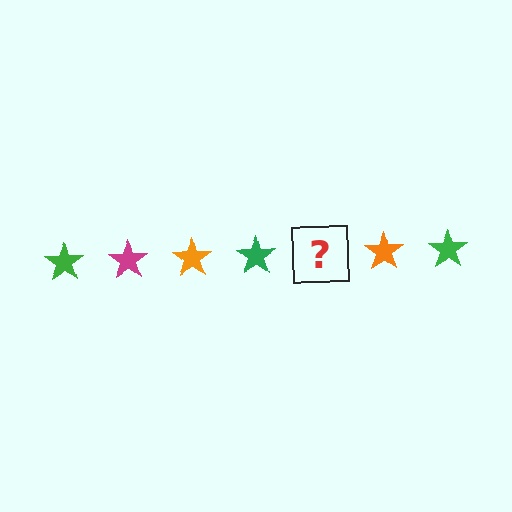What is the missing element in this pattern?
The missing element is a magenta star.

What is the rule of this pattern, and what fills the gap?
The rule is that the pattern cycles through green, magenta, orange stars. The gap should be filled with a magenta star.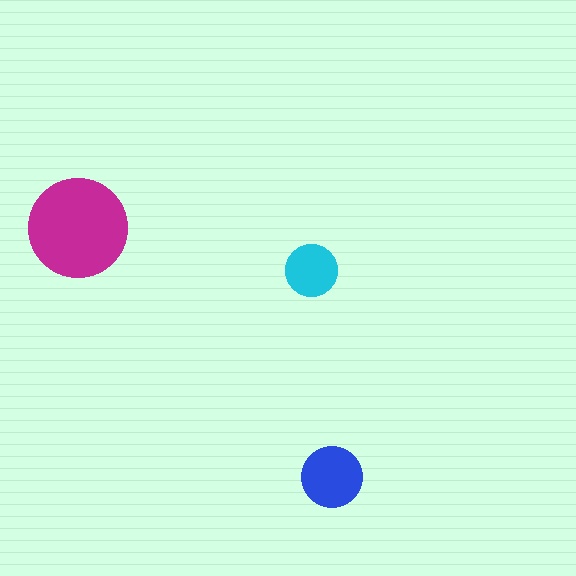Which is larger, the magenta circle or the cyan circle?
The magenta one.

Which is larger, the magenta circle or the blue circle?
The magenta one.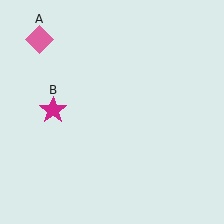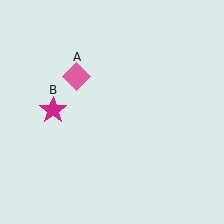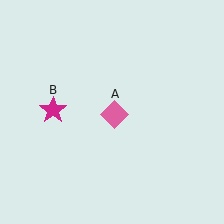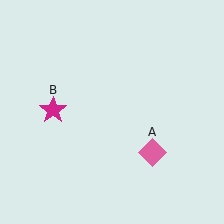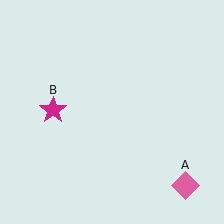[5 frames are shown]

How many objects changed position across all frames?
1 object changed position: pink diamond (object A).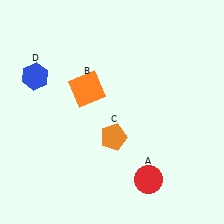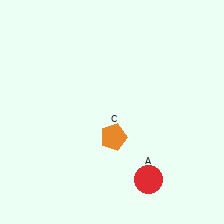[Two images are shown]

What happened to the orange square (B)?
The orange square (B) was removed in Image 2. It was in the top-left area of Image 1.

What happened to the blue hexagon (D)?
The blue hexagon (D) was removed in Image 2. It was in the top-left area of Image 1.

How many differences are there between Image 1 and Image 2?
There are 2 differences between the two images.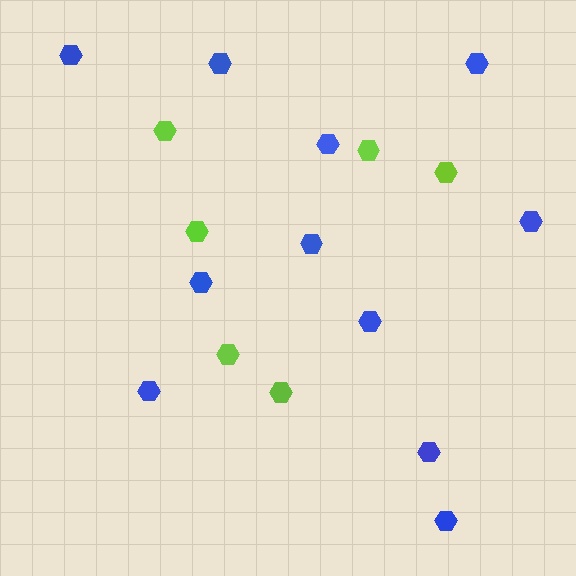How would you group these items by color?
There are 2 groups: one group of blue hexagons (11) and one group of lime hexagons (6).